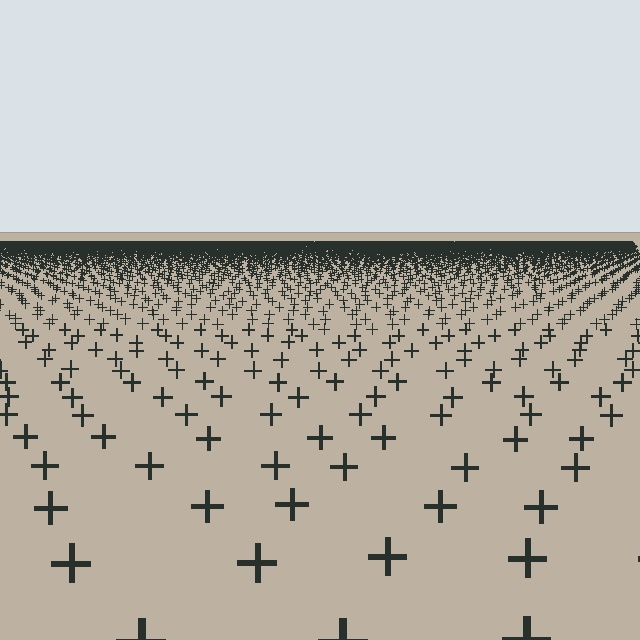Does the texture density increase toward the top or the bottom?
Density increases toward the top.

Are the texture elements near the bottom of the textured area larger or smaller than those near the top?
Larger. Near the bottom, elements are closer to the viewer and appear at a bigger on-screen size.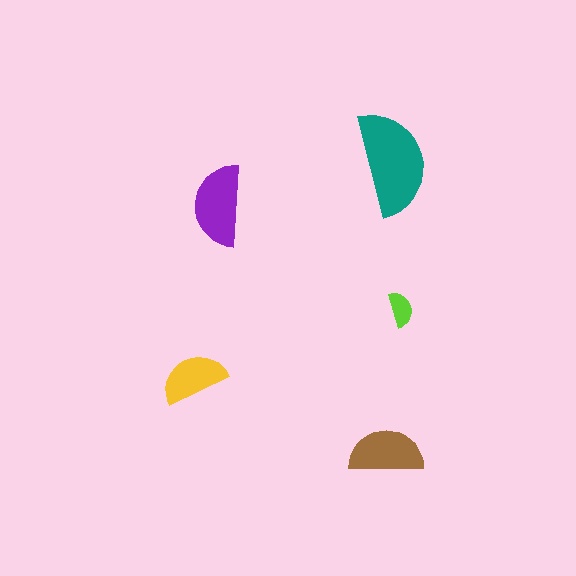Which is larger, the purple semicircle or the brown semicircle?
The purple one.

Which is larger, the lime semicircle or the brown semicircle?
The brown one.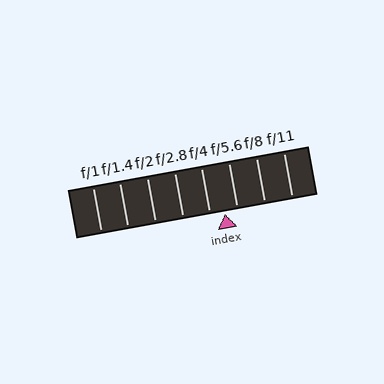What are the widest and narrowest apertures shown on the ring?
The widest aperture shown is f/1 and the narrowest is f/11.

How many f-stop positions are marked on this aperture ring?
There are 8 f-stop positions marked.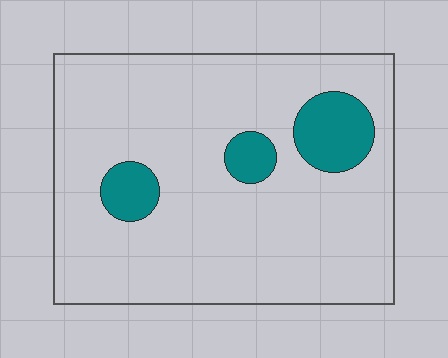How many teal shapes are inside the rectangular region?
3.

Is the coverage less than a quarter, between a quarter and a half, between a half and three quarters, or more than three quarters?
Less than a quarter.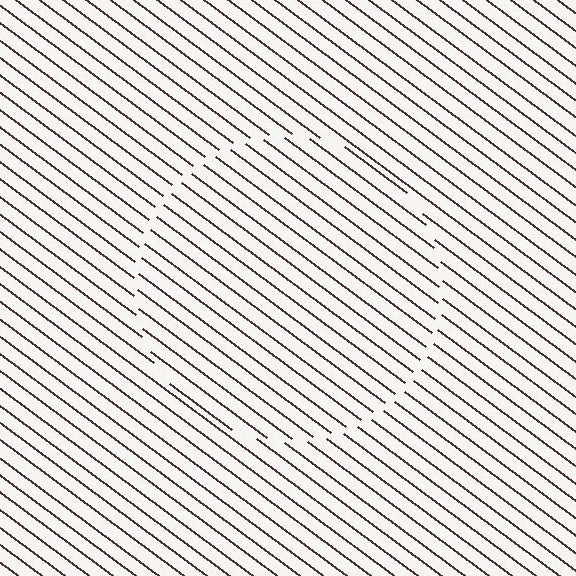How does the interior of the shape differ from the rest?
The interior of the shape contains the same grating, shifted by half a period — the contour is defined by the phase discontinuity where line-ends from the inner and outer gratings abut.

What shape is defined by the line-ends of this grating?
An illusory circle. The interior of the shape contains the same grating, shifted by half a period — the contour is defined by the phase discontinuity where line-ends from the inner and outer gratings abut.